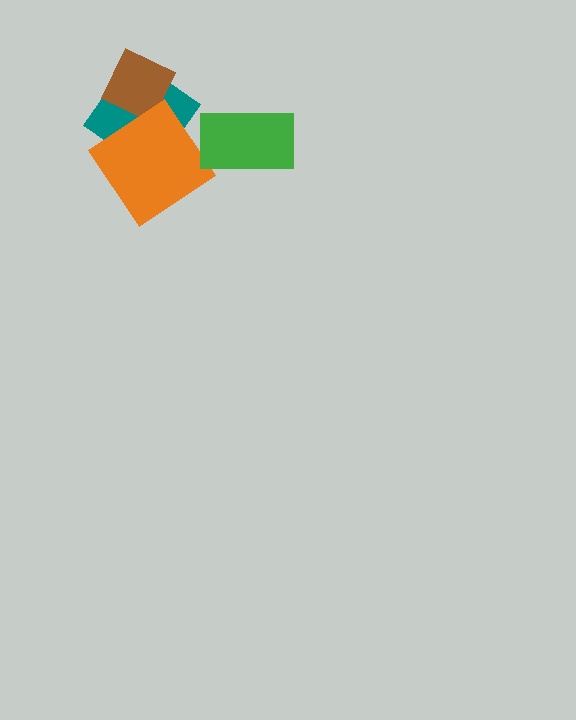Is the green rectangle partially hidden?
No, no other shape covers it.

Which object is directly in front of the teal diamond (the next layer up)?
The brown square is directly in front of the teal diamond.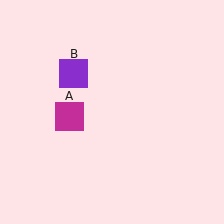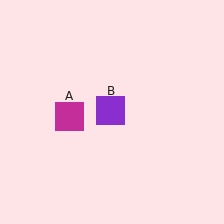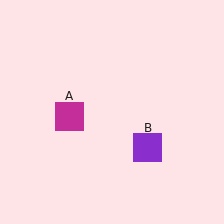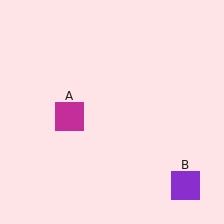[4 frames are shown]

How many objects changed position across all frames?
1 object changed position: purple square (object B).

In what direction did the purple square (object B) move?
The purple square (object B) moved down and to the right.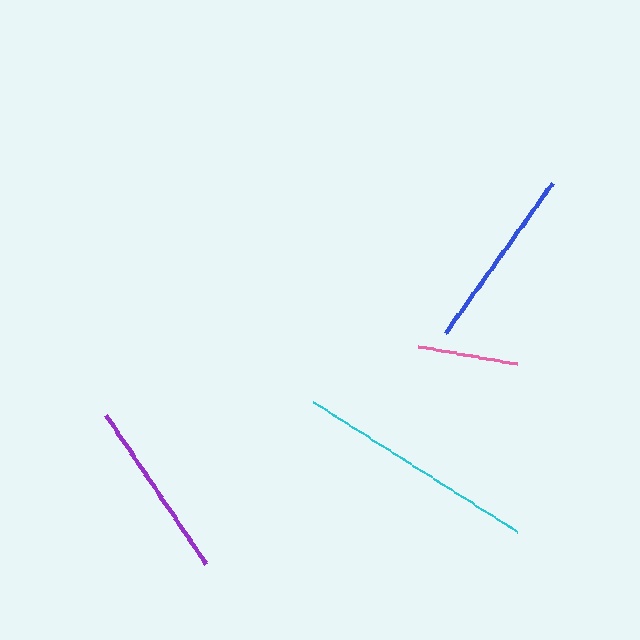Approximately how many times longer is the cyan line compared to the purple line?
The cyan line is approximately 1.3 times the length of the purple line.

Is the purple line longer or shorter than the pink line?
The purple line is longer than the pink line.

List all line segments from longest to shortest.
From longest to shortest: cyan, blue, purple, pink.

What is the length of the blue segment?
The blue segment is approximately 184 pixels long.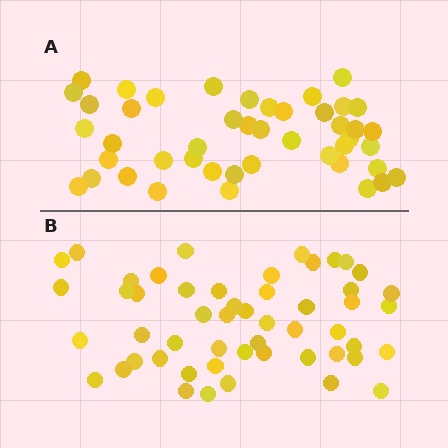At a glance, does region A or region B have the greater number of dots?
Region B (the bottom region) has more dots.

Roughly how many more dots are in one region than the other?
Region B has roughly 8 or so more dots than region A.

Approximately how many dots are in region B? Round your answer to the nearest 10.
About 50 dots. (The exact count is 52, which rounds to 50.)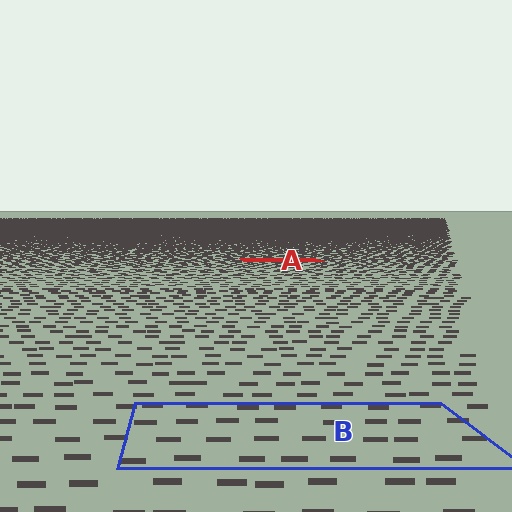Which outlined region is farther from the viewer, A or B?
Region A is farther from the viewer — the texture elements inside it appear smaller and more densely packed.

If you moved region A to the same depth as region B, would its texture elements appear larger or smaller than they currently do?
They would appear larger. At a closer depth, the same texture elements are projected at a bigger on-screen size.